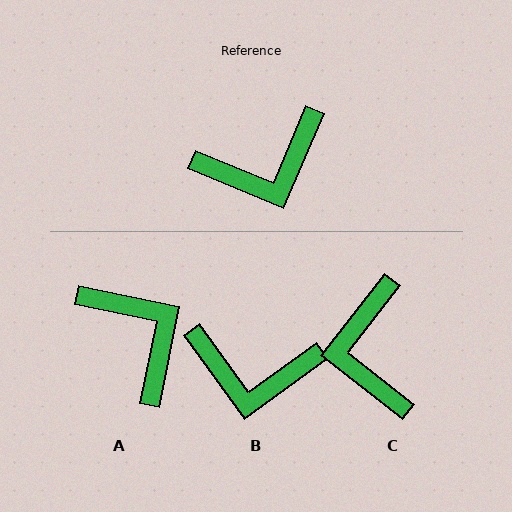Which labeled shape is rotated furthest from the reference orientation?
C, about 105 degrees away.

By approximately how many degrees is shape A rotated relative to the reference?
Approximately 101 degrees counter-clockwise.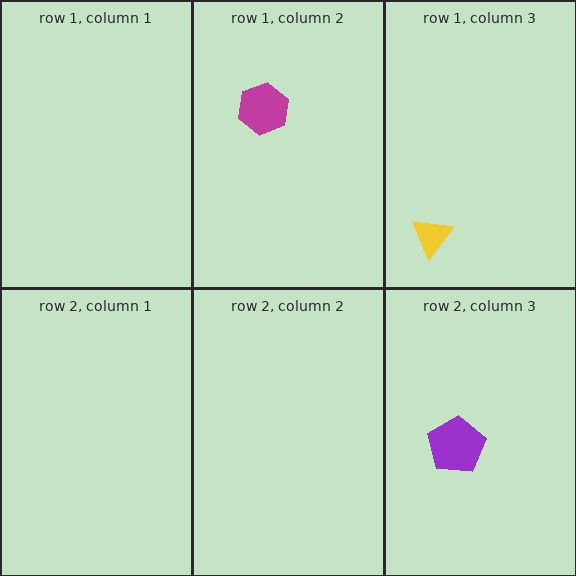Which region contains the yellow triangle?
The row 1, column 3 region.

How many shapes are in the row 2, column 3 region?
1.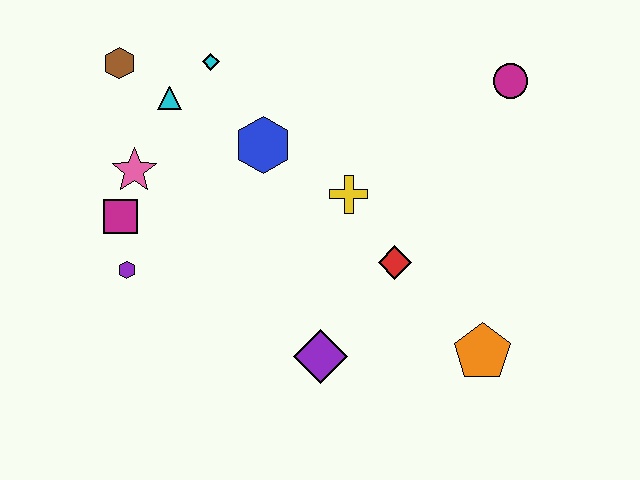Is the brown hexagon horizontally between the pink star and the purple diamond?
No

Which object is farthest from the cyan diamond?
The orange pentagon is farthest from the cyan diamond.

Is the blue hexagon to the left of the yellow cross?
Yes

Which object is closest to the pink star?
The magenta square is closest to the pink star.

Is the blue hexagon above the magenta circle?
No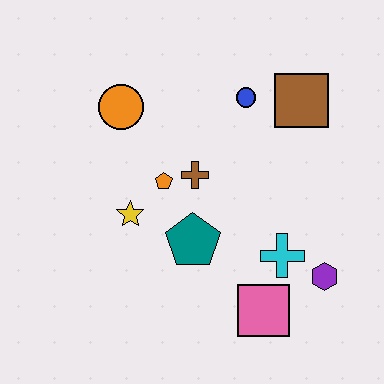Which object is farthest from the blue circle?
The pink square is farthest from the blue circle.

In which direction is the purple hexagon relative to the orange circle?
The purple hexagon is to the right of the orange circle.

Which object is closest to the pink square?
The cyan cross is closest to the pink square.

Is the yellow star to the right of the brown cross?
No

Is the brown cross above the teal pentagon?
Yes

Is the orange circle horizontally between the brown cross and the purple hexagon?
No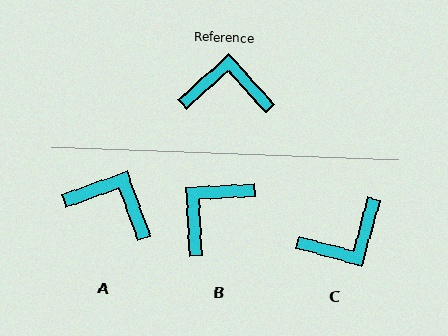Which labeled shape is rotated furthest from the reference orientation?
C, about 147 degrees away.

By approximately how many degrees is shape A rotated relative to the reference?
Approximately 22 degrees clockwise.